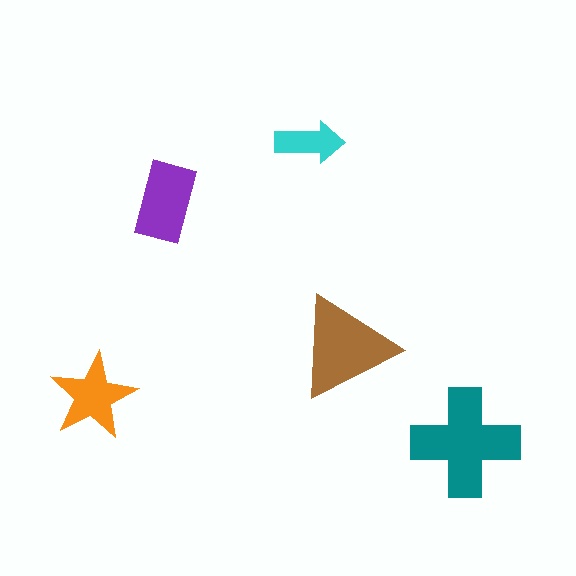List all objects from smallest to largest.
The cyan arrow, the orange star, the purple rectangle, the brown triangle, the teal cross.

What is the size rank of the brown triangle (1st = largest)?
2nd.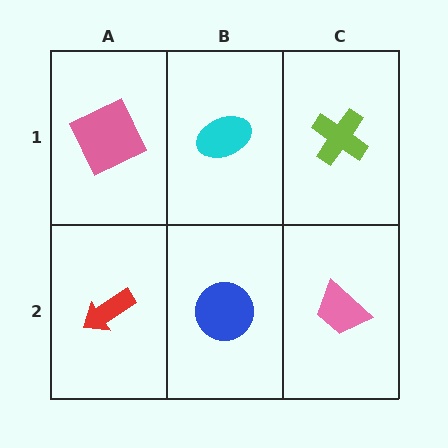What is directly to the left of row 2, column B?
A red arrow.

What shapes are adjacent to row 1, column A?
A red arrow (row 2, column A), a cyan ellipse (row 1, column B).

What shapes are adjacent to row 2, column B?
A cyan ellipse (row 1, column B), a red arrow (row 2, column A), a pink trapezoid (row 2, column C).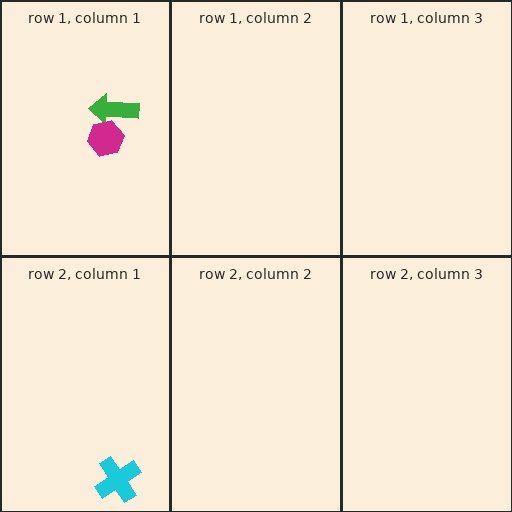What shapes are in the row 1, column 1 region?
The green arrow, the magenta hexagon.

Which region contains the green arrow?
The row 1, column 1 region.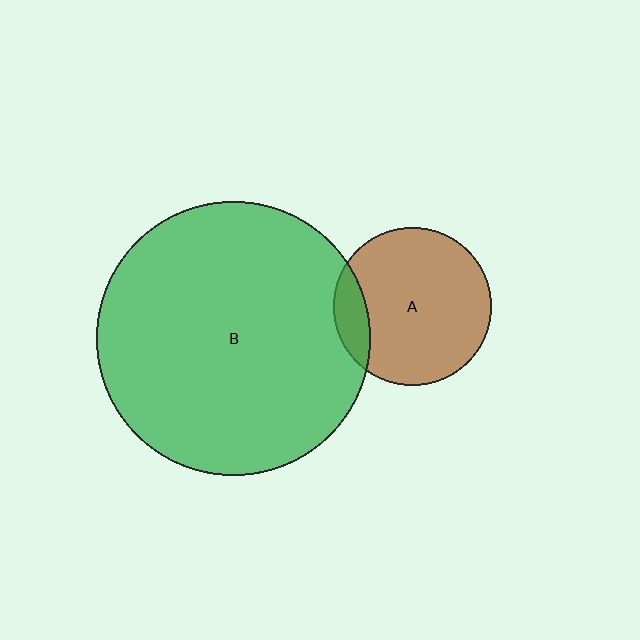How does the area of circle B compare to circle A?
Approximately 3.0 times.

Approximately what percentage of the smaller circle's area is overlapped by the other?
Approximately 15%.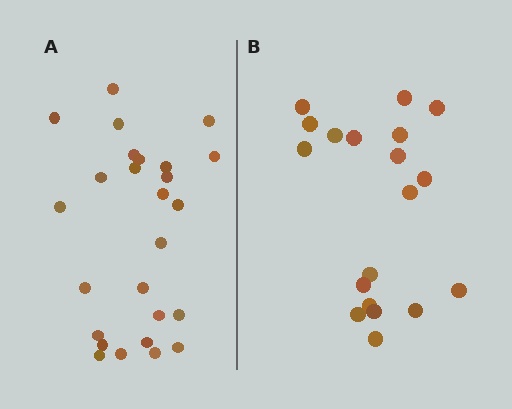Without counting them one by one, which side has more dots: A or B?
Region A (the left region) has more dots.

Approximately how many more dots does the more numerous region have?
Region A has roughly 8 or so more dots than region B.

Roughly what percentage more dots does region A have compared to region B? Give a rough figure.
About 35% more.